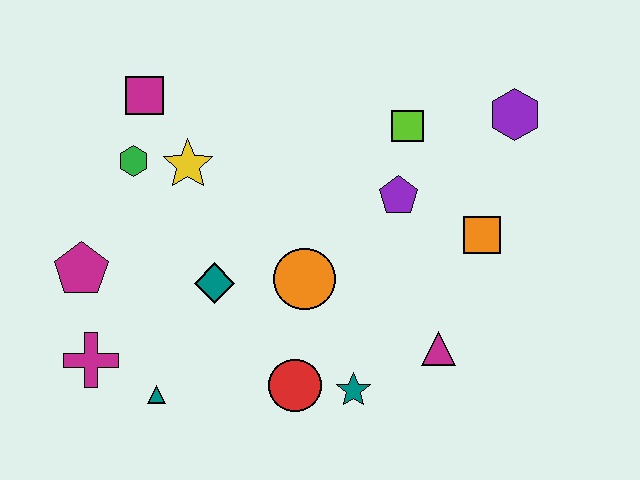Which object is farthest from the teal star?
The magenta square is farthest from the teal star.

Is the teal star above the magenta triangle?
No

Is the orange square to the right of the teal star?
Yes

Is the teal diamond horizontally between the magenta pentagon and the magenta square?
No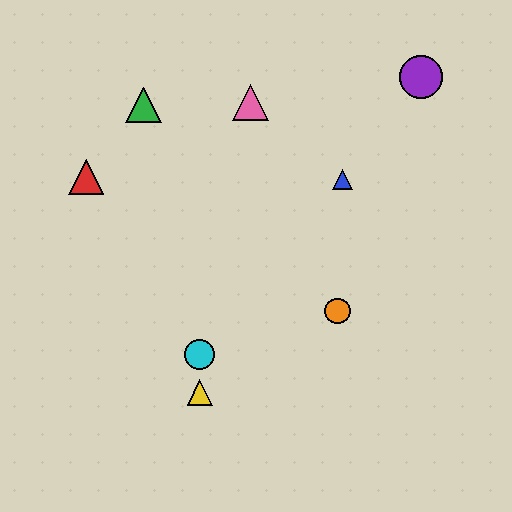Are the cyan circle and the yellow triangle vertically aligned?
Yes, both are at x≈200.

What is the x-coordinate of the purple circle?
The purple circle is at x≈421.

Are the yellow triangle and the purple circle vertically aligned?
No, the yellow triangle is at x≈200 and the purple circle is at x≈421.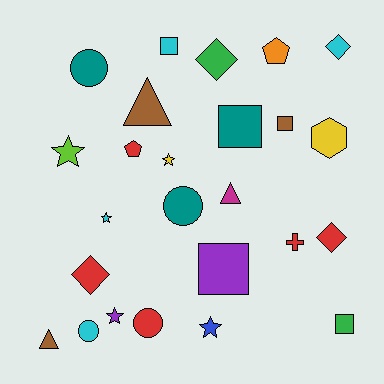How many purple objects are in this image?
There are 2 purple objects.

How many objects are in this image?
There are 25 objects.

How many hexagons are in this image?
There is 1 hexagon.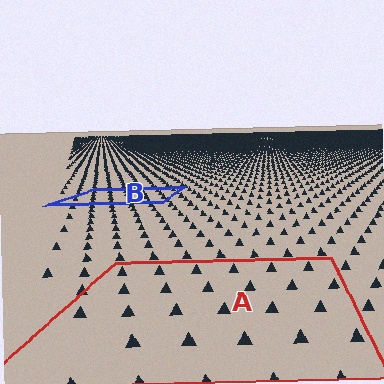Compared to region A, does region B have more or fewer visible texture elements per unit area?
Region B has more texture elements per unit area — they are packed more densely because it is farther away.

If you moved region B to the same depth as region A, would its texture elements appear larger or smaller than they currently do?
They would appear larger. At a closer depth, the same texture elements are projected at a bigger on-screen size.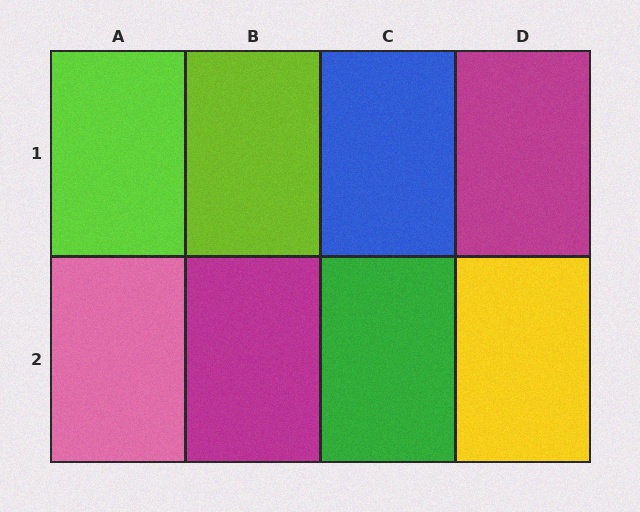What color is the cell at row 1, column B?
Lime.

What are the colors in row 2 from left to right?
Pink, magenta, green, yellow.